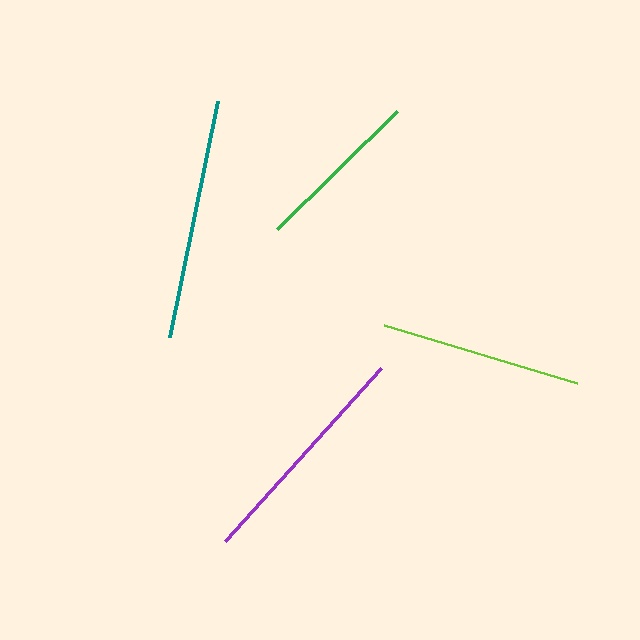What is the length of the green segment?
The green segment is approximately 168 pixels long.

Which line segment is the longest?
The teal line is the longest at approximately 241 pixels.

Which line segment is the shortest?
The green line is the shortest at approximately 168 pixels.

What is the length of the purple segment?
The purple segment is approximately 233 pixels long.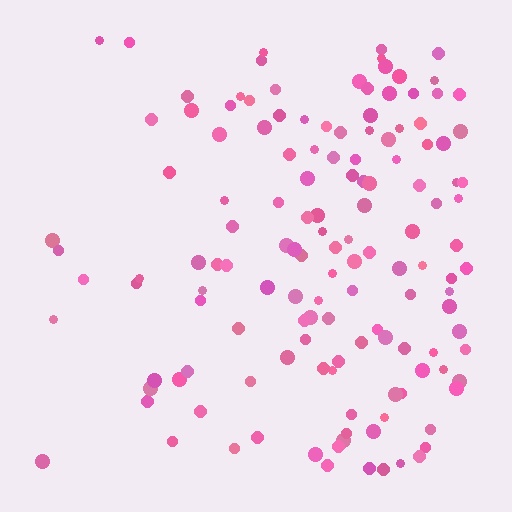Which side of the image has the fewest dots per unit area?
The left.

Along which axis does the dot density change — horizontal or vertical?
Horizontal.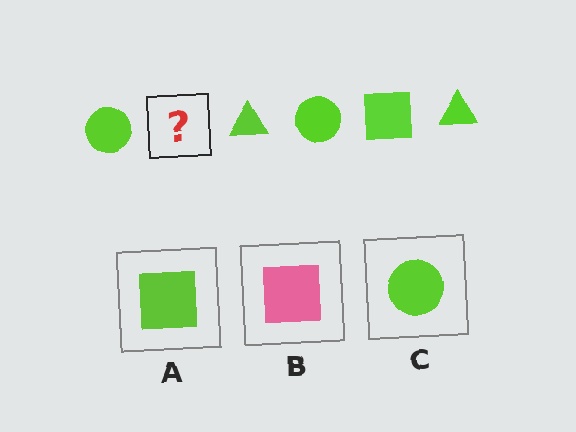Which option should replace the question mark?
Option A.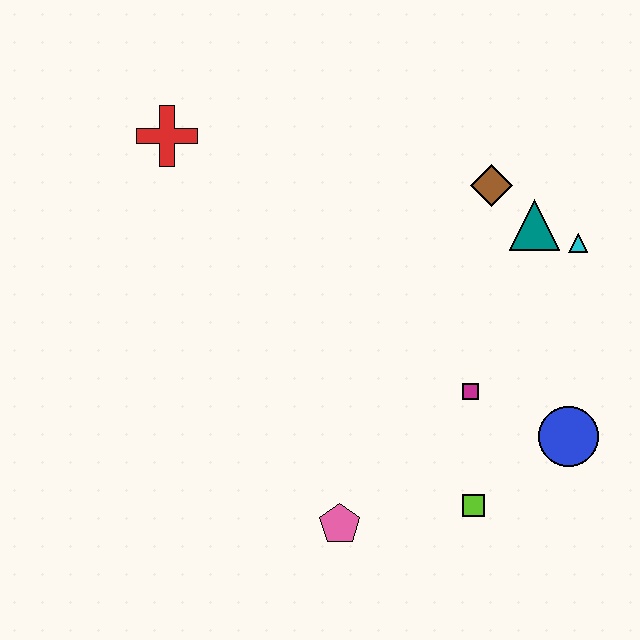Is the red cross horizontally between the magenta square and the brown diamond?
No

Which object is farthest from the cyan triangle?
The red cross is farthest from the cyan triangle.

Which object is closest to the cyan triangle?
The teal triangle is closest to the cyan triangle.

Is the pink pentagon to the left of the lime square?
Yes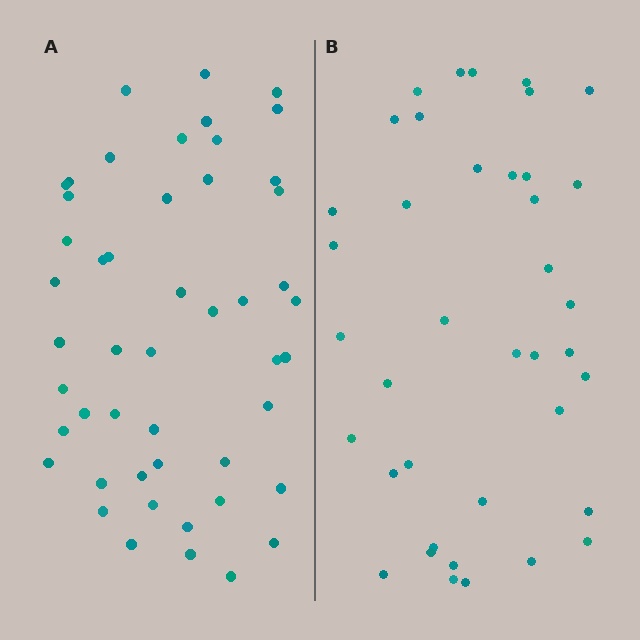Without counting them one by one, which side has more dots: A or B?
Region A (the left region) has more dots.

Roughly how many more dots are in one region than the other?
Region A has roughly 10 or so more dots than region B.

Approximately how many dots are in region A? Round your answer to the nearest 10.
About 50 dots. (The exact count is 49, which rounds to 50.)